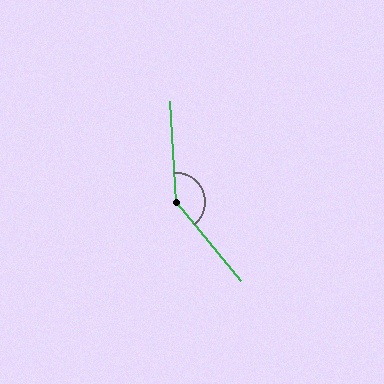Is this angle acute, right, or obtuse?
It is obtuse.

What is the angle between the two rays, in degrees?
Approximately 144 degrees.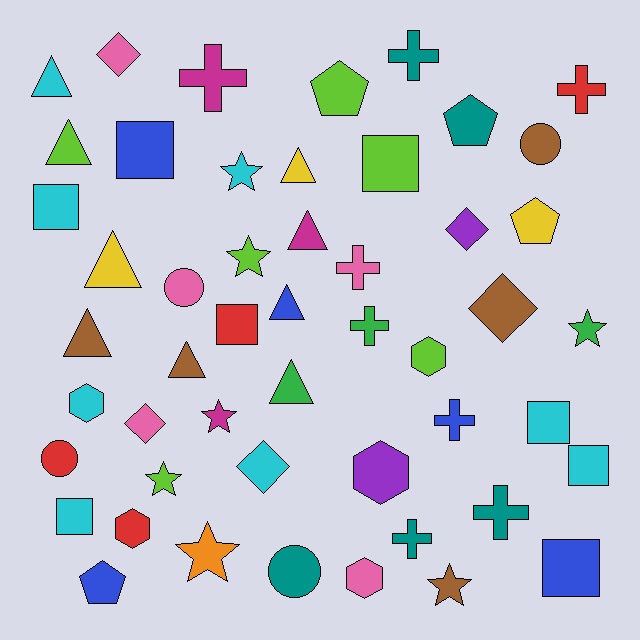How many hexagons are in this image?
There are 5 hexagons.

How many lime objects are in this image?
There are 6 lime objects.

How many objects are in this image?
There are 50 objects.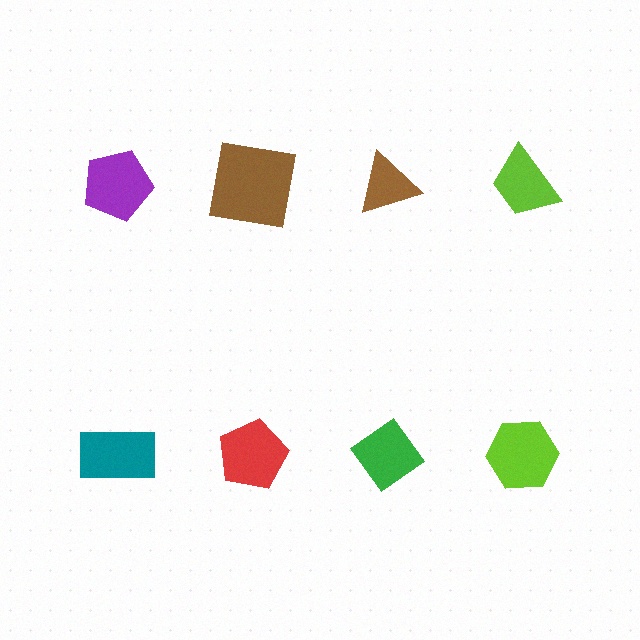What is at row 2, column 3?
A green diamond.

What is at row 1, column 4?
A lime trapezoid.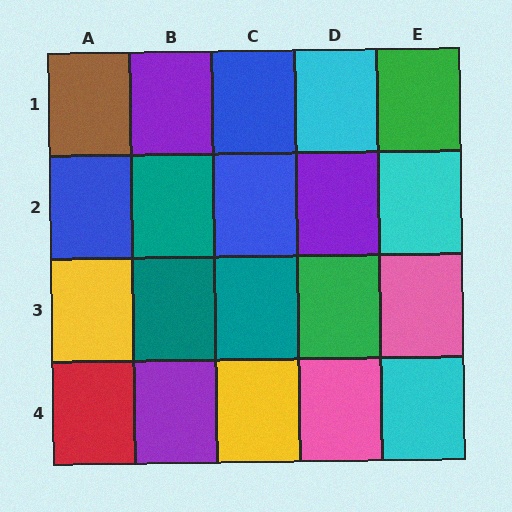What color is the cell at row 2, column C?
Blue.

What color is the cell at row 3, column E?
Pink.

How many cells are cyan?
3 cells are cyan.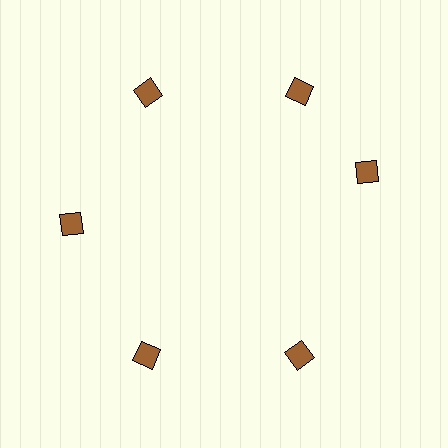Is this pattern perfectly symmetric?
No. The 6 brown diamonds are arranged in a ring, but one element near the 3 o'clock position is rotated out of alignment along the ring, breaking the 6-fold rotational symmetry.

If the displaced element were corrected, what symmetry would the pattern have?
It would have 6-fold rotational symmetry — the pattern would map onto itself every 60 degrees.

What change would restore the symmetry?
The symmetry would be restored by rotating it back into even spacing with its neighbors so that all 6 diamonds sit at equal angles and equal distance from the center.